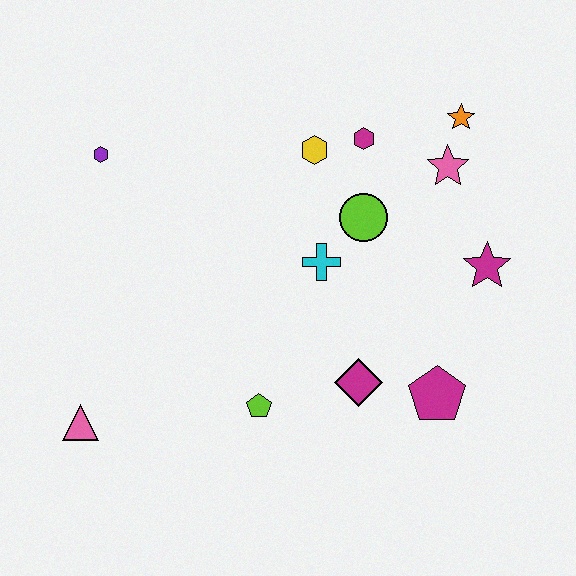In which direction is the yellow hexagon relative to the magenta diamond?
The yellow hexagon is above the magenta diamond.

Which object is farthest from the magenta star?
The pink triangle is farthest from the magenta star.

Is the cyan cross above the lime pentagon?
Yes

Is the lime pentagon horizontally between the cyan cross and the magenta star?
No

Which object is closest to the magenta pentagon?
The magenta diamond is closest to the magenta pentagon.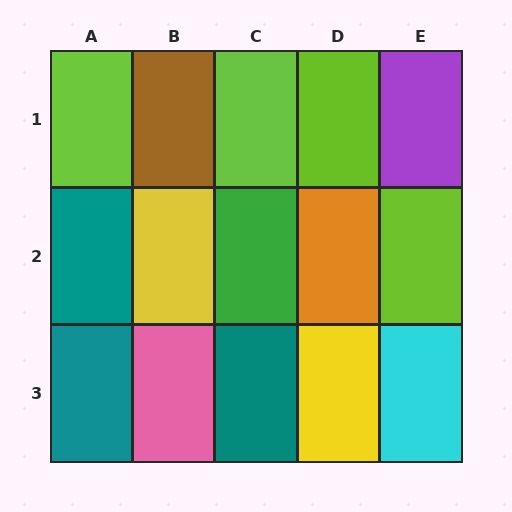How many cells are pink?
1 cell is pink.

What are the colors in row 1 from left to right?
Lime, brown, lime, lime, purple.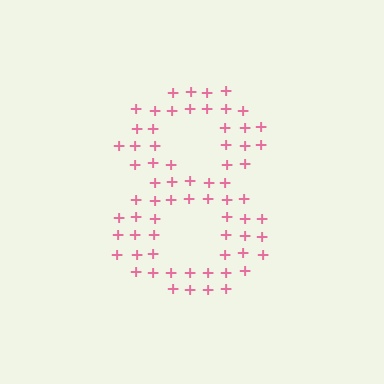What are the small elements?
The small elements are plus signs.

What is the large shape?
The large shape is the digit 8.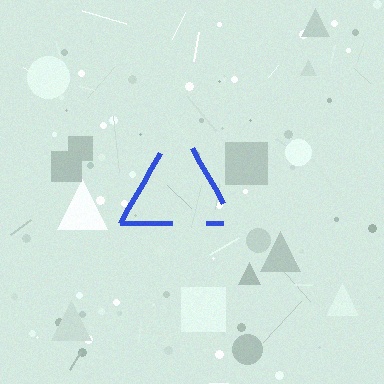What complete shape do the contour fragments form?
The contour fragments form a triangle.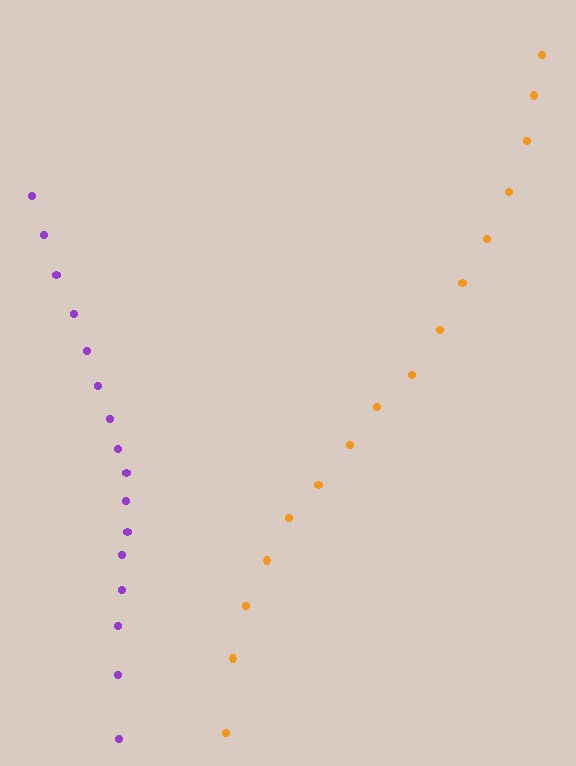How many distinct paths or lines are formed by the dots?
There are 2 distinct paths.